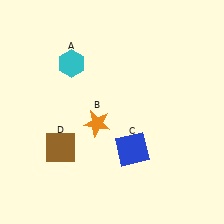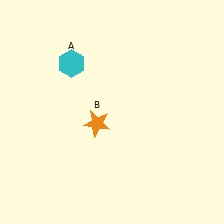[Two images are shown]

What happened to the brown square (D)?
The brown square (D) was removed in Image 2. It was in the bottom-left area of Image 1.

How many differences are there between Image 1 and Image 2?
There are 2 differences between the two images.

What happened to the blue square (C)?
The blue square (C) was removed in Image 2. It was in the bottom-right area of Image 1.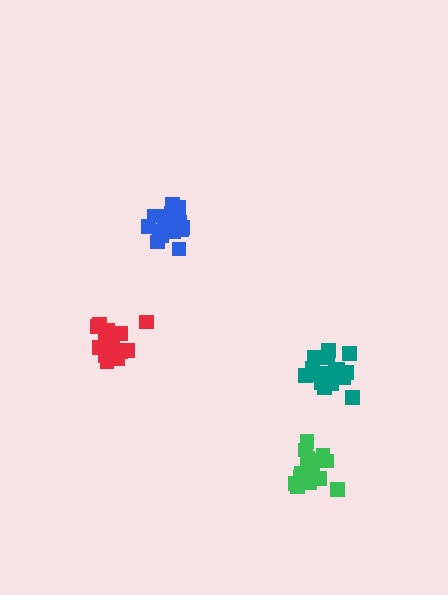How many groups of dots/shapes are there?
There are 4 groups.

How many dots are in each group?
Group 1: 17 dots, Group 2: 18 dots, Group 3: 18 dots, Group 4: 20 dots (73 total).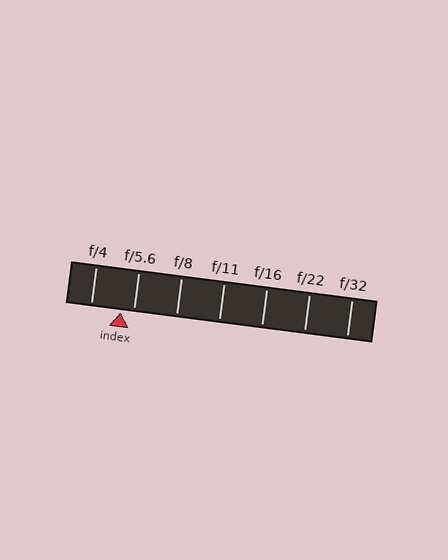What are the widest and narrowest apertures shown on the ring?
The widest aperture shown is f/4 and the narrowest is f/32.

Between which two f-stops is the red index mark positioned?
The index mark is between f/4 and f/5.6.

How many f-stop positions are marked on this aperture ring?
There are 7 f-stop positions marked.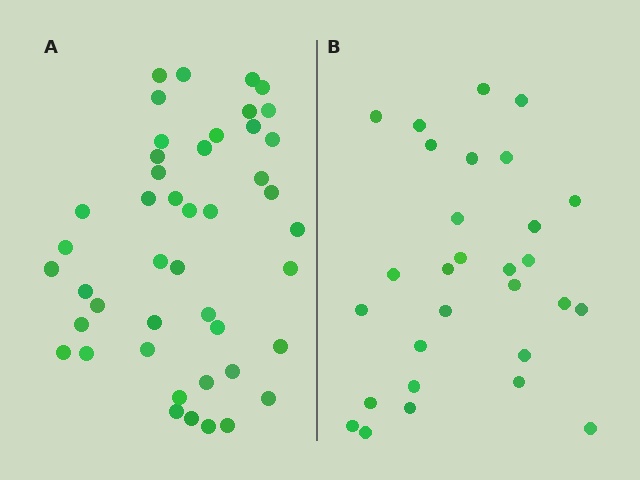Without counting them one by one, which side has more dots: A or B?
Region A (the left region) has more dots.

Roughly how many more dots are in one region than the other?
Region A has approximately 15 more dots than region B.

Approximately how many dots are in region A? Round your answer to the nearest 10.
About 40 dots. (The exact count is 45, which rounds to 40.)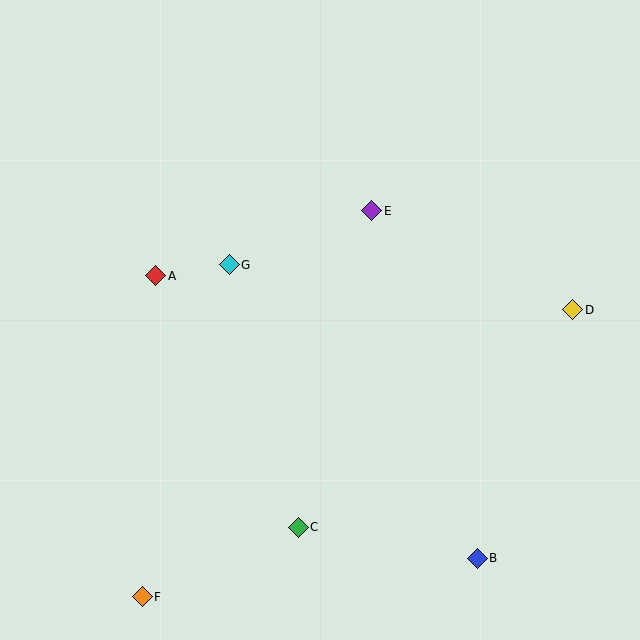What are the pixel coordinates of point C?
Point C is at (298, 527).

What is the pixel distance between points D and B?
The distance between D and B is 266 pixels.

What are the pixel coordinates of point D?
Point D is at (573, 310).